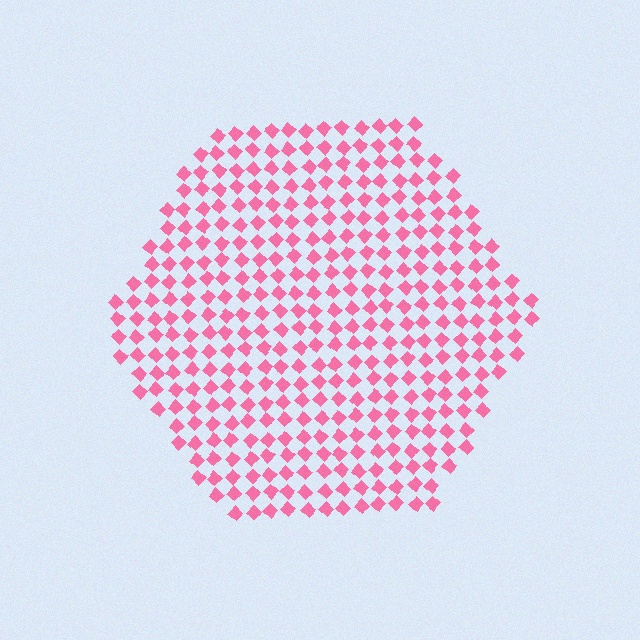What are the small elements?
The small elements are diamonds.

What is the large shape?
The large shape is a hexagon.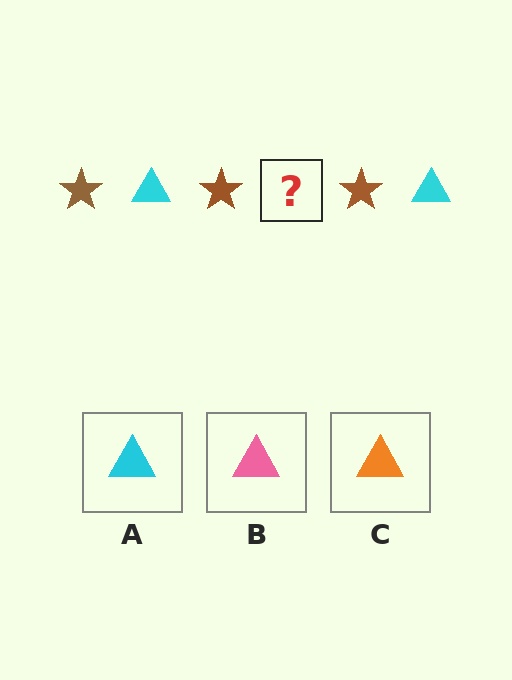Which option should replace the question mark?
Option A.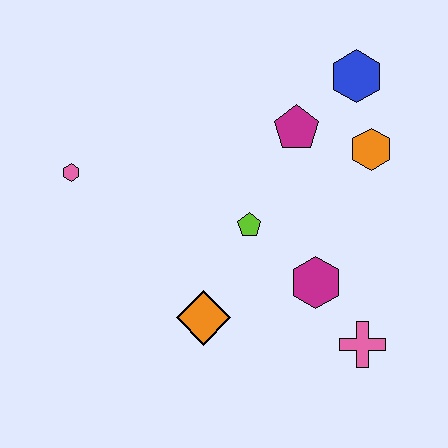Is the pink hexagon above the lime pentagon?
Yes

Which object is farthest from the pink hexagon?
The pink cross is farthest from the pink hexagon.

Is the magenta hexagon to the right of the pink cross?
No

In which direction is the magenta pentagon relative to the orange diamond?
The magenta pentagon is above the orange diamond.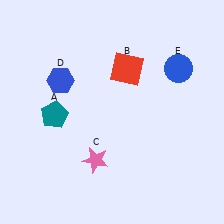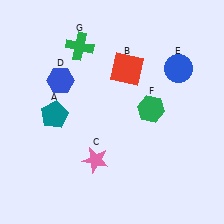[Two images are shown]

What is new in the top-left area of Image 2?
A green cross (G) was added in the top-left area of Image 2.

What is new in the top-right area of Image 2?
A green hexagon (F) was added in the top-right area of Image 2.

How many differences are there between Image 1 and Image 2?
There are 2 differences between the two images.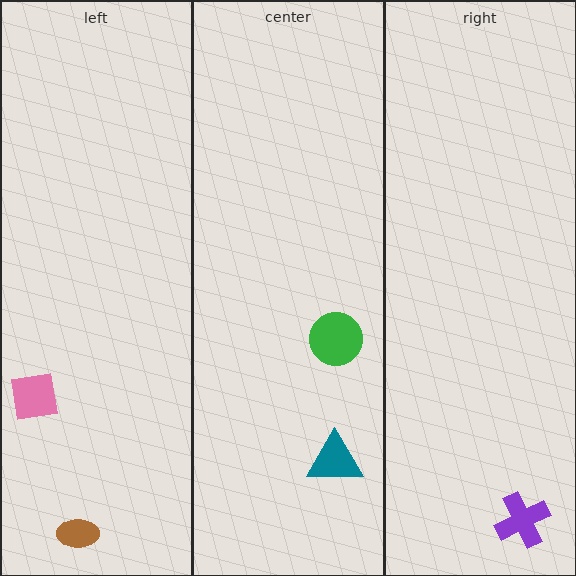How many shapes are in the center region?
2.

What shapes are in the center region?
The teal triangle, the green circle.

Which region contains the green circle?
The center region.